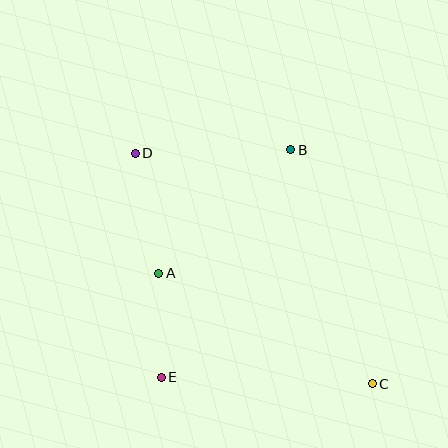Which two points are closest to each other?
Points A and E are closest to each other.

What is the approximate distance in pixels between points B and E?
The distance between B and E is approximately 262 pixels.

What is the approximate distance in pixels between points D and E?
The distance between D and E is approximately 225 pixels.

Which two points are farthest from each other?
Points C and D are farthest from each other.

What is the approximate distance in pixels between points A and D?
The distance between A and D is approximately 122 pixels.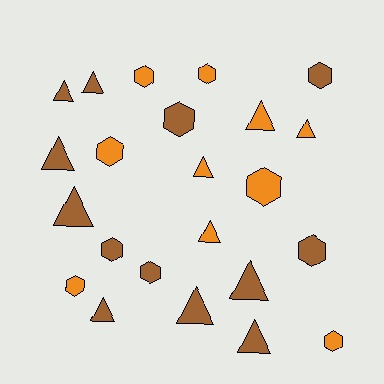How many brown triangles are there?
There are 8 brown triangles.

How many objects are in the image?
There are 23 objects.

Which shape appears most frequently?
Triangle, with 12 objects.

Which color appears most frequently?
Brown, with 13 objects.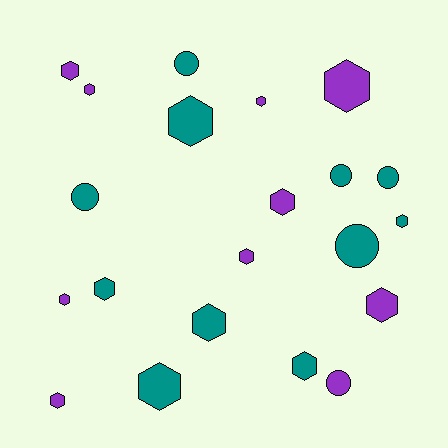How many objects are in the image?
There are 21 objects.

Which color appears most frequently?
Teal, with 11 objects.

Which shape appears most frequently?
Hexagon, with 15 objects.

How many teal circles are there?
There are 5 teal circles.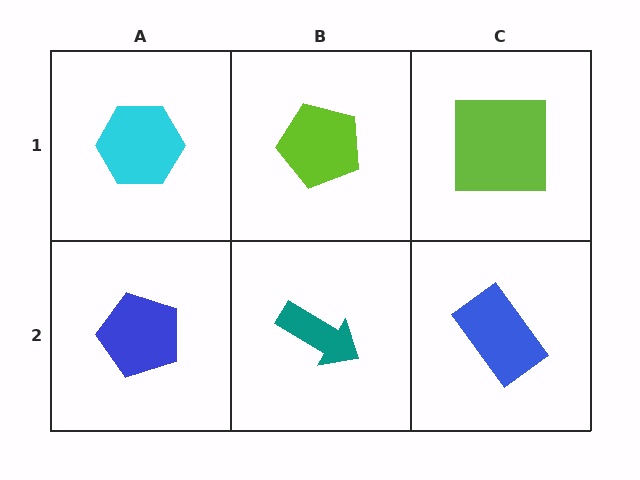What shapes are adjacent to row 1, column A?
A blue pentagon (row 2, column A), a lime pentagon (row 1, column B).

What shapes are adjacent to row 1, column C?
A blue rectangle (row 2, column C), a lime pentagon (row 1, column B).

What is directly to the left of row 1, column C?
A lime pentagon.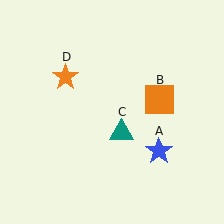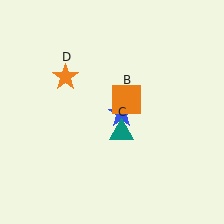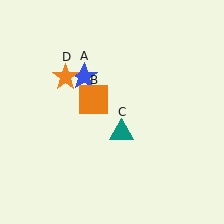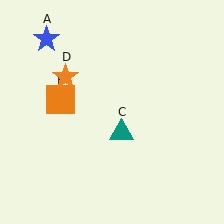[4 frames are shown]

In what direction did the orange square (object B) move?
The orange square (object B) moved left.